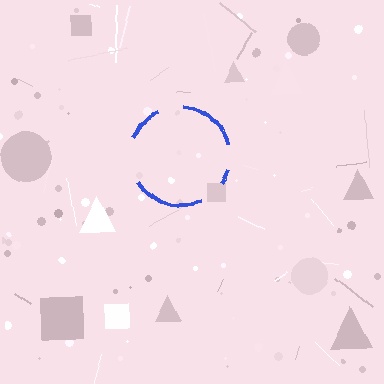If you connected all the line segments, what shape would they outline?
They would outline a circle.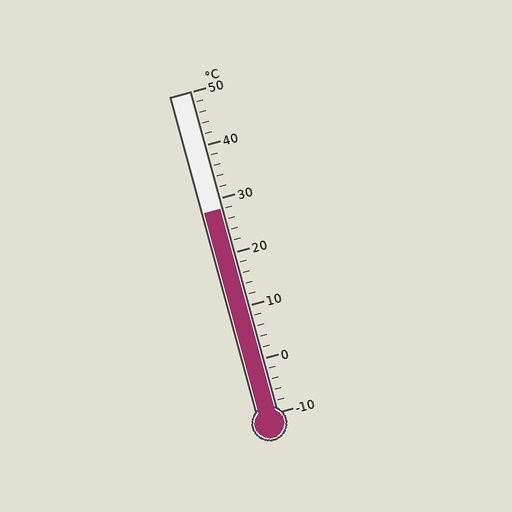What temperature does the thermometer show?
The thermometer shows approximately 28°C.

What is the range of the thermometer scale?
The thermometer scale ranges from -10°C to 50°C.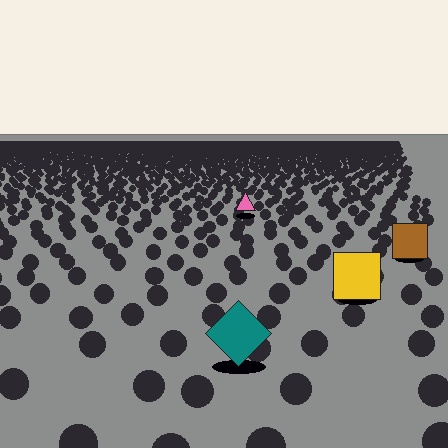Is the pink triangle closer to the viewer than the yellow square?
No. The yellow square is closer — you can tell from the texture gradient: the ground texture is coarser near it.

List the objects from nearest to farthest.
From nearest to farthest: the teal diamond, the yellow square, the brown square, the pink triangle.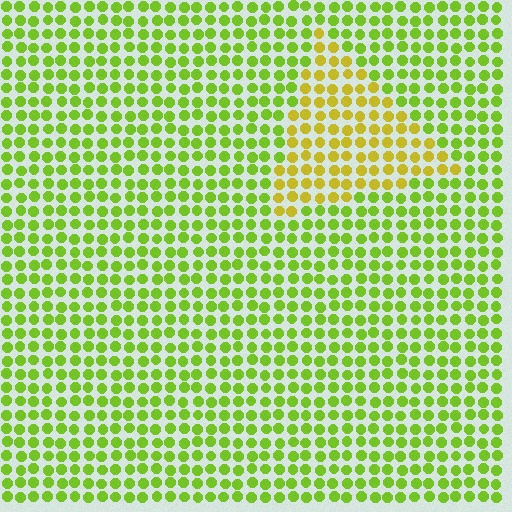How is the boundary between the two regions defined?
The boundary is defined purely by a slight shift in hue (about 35 degrees). Spacing, size, and orientation are identical on both sides.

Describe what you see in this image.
The image is filled with small lime elements in a uniform arrangement. A triangle-shaped region is visible where the elements are tinted to a slightly different hue, forming a subtle color boundary.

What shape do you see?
I see a triangle.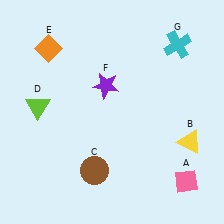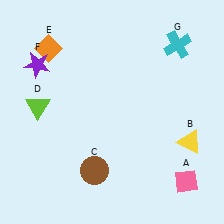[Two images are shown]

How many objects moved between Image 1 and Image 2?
1 object moved between the two images.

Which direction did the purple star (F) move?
The purple star (F) moved left.